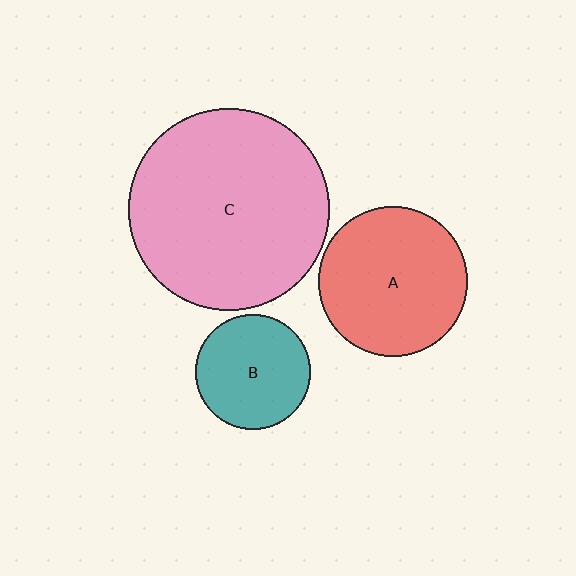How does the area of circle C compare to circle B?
Approximately 3.0 times.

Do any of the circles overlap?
No, none of the circles overlap.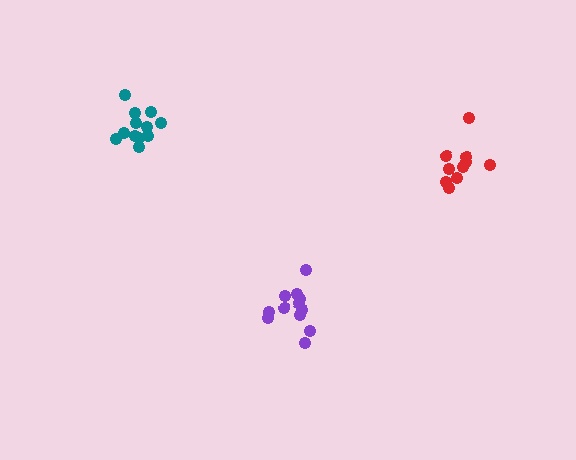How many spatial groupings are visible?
There are 3 spatial groupings.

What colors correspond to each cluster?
The clusters are colored: red, teal, purple.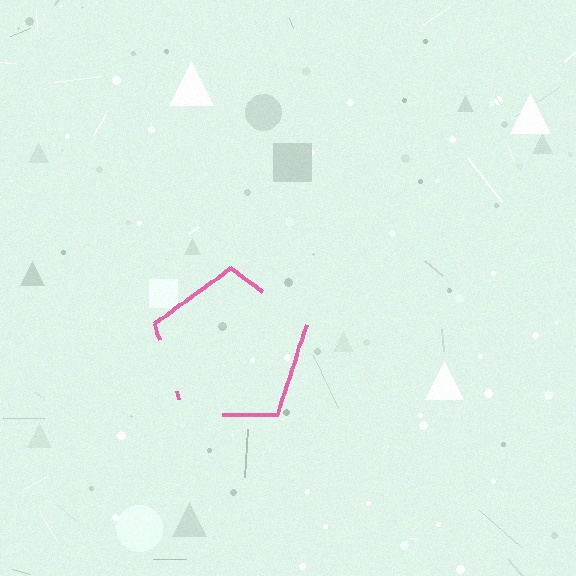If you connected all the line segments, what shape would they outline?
They would outline a pentagon.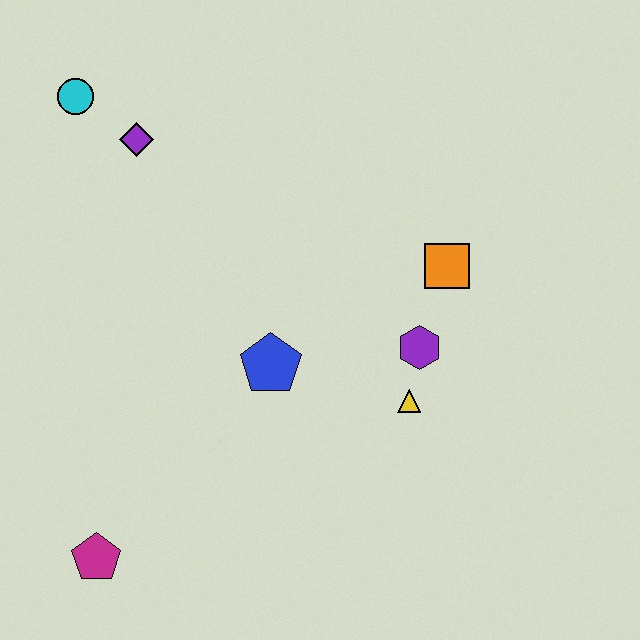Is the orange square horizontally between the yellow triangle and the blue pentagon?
No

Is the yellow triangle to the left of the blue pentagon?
No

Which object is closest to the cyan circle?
The purple diamond is closest to the cyan circle.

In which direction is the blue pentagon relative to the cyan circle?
The blue pentagon is below the cyan circle.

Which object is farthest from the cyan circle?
The magenta pentagon is farthest from the cyan circle.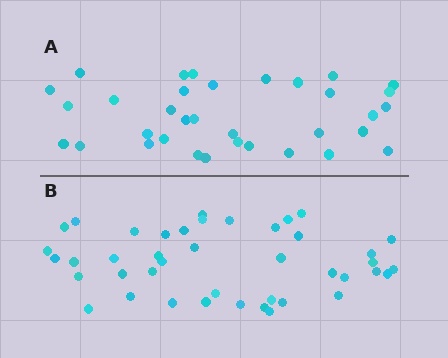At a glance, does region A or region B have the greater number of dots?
Region B (the bottom region) has more dots.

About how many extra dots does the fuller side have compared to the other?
Region B has roughly 8 or so more dots than region A.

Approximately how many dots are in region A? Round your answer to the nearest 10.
About 30 dots. (The exact count is 34, which rounds to 30.)